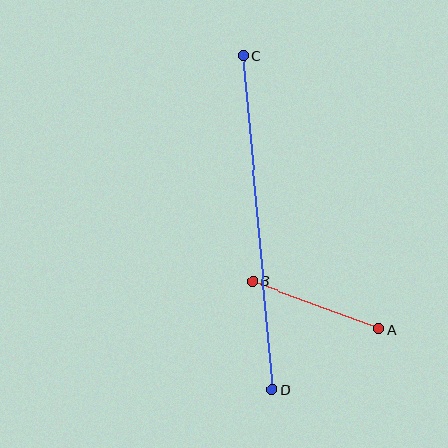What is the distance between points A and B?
The distance is approximately 135 pixels.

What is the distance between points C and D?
The distance is approximately 336 pixels.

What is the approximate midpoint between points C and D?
The midpoint is at approximately (258, 223) pixels.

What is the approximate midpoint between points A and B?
The midpoint is at approximately (316, 305) pixels.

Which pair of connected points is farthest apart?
Points C and D are farthest apart.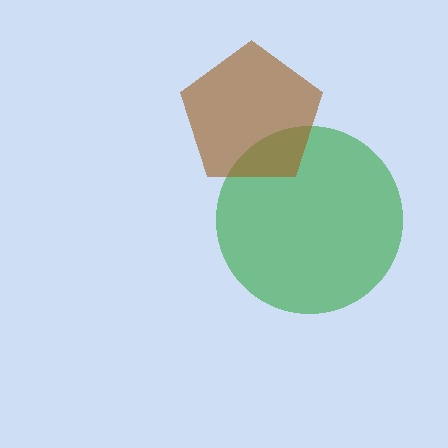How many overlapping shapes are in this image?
There are 2 overlapping shapes in the image.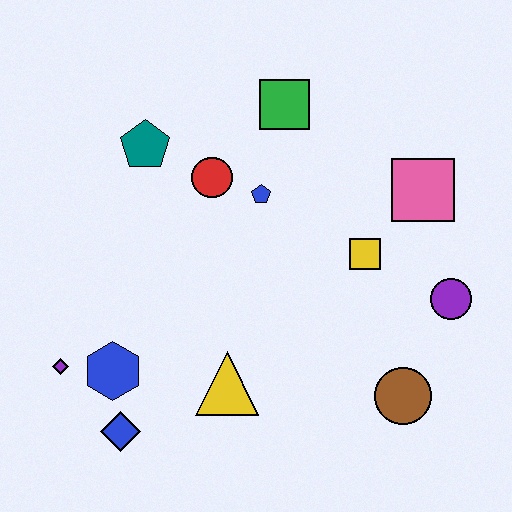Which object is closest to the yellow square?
The pink square is closest to the yellow square.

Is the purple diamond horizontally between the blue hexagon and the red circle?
No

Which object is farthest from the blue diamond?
The pink square is farthest from the blue diamond.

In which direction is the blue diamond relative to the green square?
The blue diamond is below the green square.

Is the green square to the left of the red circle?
No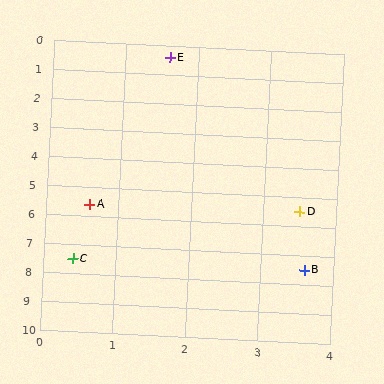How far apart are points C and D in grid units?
Points C and D are about 3.7 grid units apart.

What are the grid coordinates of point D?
Point D is at approximately (3.5, 5.5).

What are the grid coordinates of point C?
Point C is at approximately (0.4, 7.5).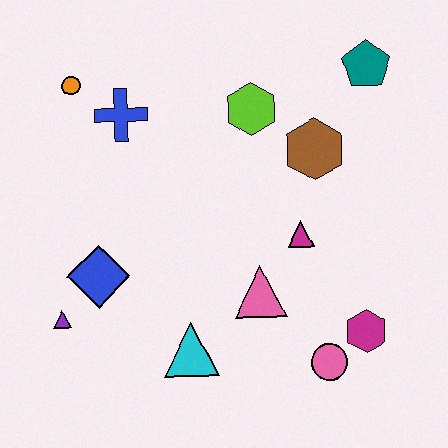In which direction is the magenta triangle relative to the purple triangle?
The magenta triangle is to the right of the purple triangle.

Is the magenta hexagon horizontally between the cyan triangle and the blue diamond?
No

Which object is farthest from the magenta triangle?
The orange circle is farthest from the magenta triangle.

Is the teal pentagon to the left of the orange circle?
No